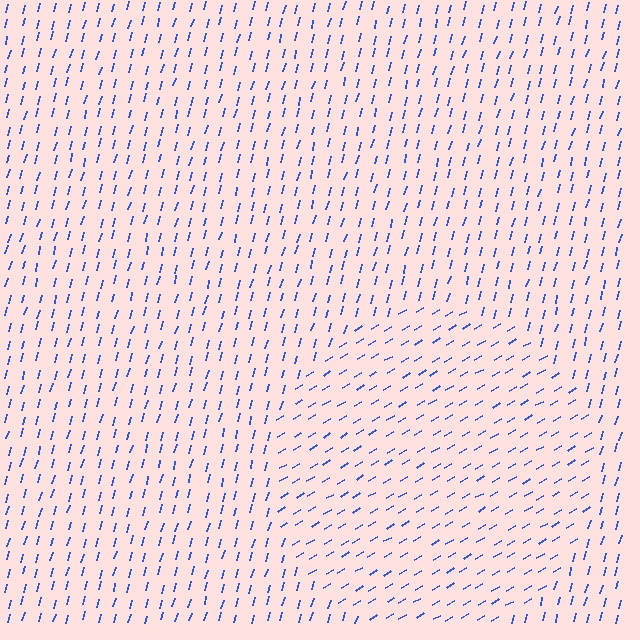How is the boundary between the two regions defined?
The boundary is defined purely by a change in line orientation (approximately 45 degrees difference). All lines are the same color and thickness.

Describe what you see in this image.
The image is filled with small blue line segments. A circle region in the image has lines oriented differently from the surrounding lines, creating a visible texture boundary.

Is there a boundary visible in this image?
Yes, there is a texture boundary formed by a change in line orientation.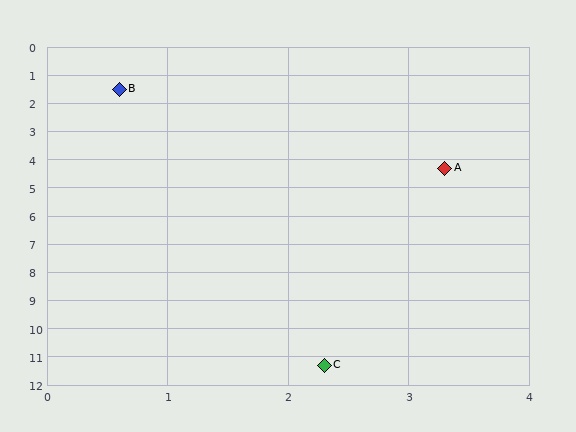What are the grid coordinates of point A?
Point A is at approximately (3.3, 4.3).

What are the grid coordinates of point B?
Point B is at approximately (0.6, 1.5).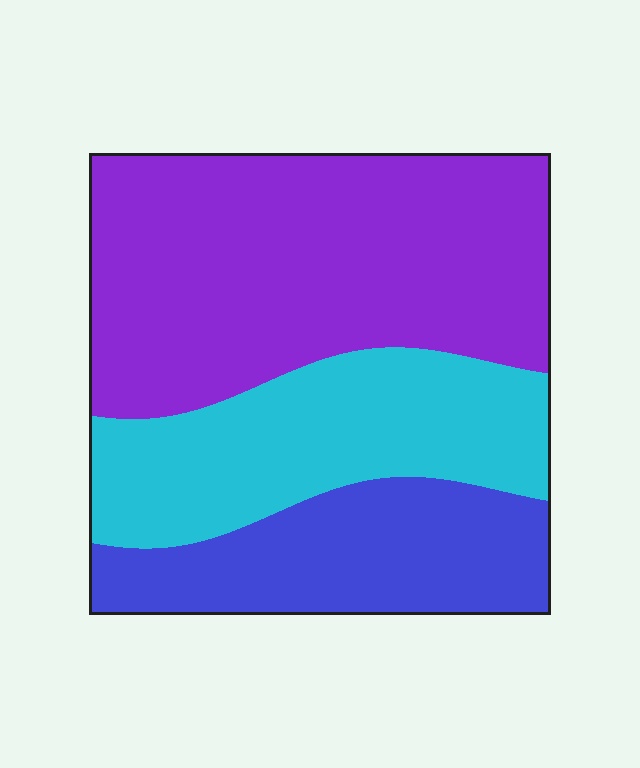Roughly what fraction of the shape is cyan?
Cyan takes up between a quarter and a half of the shape.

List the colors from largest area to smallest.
From largest to smallest: purple, cyan, blue.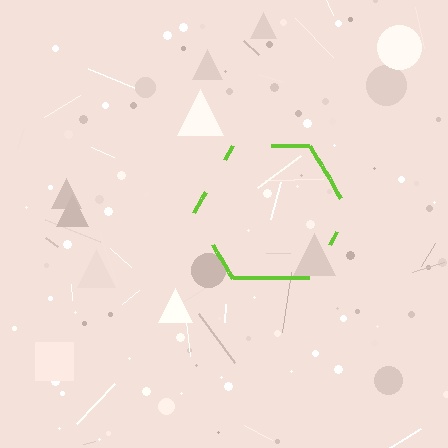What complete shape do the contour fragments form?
The contour fragments form a hexagon.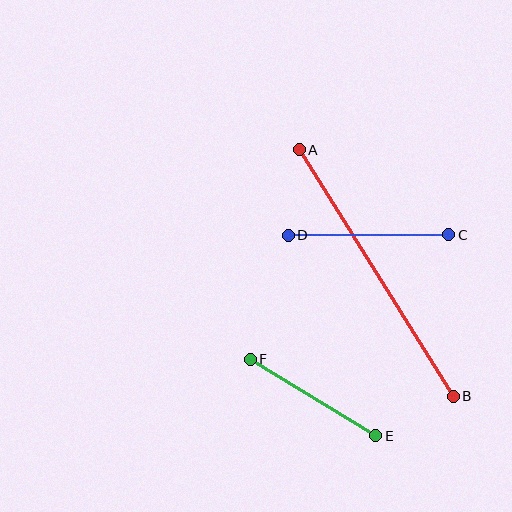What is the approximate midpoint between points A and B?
The midpoint is at approximately (376, 273) pixels.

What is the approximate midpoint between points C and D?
The midpoint is at approximately (369, 235) pixels.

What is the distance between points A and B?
The distance is approximately 291 pixels.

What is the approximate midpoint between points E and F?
The midpoint is at approximately (313, 397) pixels.